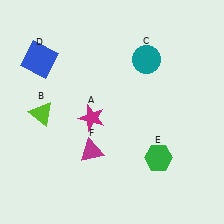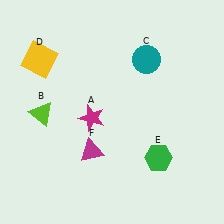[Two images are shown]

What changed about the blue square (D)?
In Image 1, D is blue. In Image 2, it changed to yellow.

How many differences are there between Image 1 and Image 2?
There is 1 difference between the two images.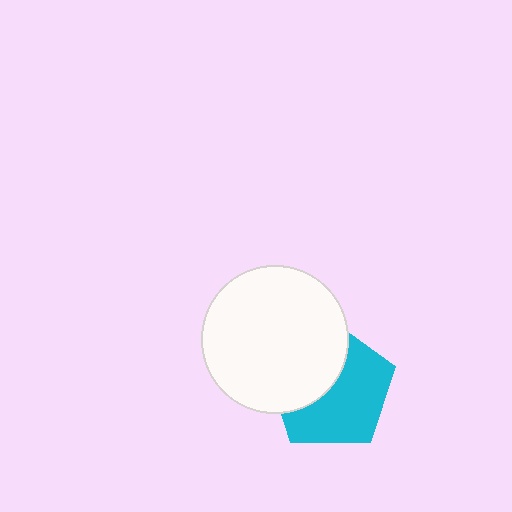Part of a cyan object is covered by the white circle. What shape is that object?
It is a pentagon.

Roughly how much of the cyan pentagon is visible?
About half of it is visible (roughly 58%).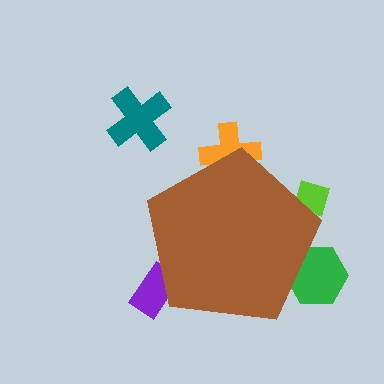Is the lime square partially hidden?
Yes, the lime square is partially hidden behind the brown pentagon.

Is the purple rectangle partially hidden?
Yes, the purple rectangle is partially hidden behind the brown pentagon.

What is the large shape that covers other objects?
A brown pentagon.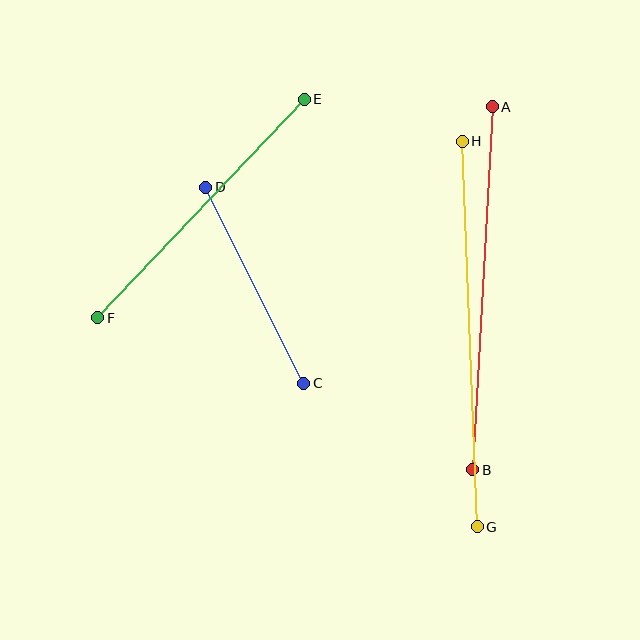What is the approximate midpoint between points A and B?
The midpoint is at approximately (482, 288) pixels.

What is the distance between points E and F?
The distance is approximately 301 pixels.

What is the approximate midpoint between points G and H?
The midpoint is at approximately (470, 334) pixels.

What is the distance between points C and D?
The distance is approximately 219 pixels.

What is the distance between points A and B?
The distance is approximately 364 pixels.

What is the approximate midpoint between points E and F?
The midpoint is at approximately (201, 208) pixels.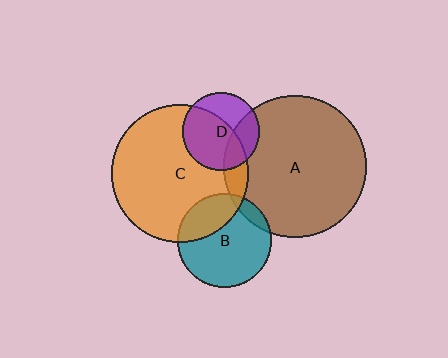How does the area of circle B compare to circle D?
Approximately 1.5 times.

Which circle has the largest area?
Circle A (brown).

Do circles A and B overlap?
Yes.